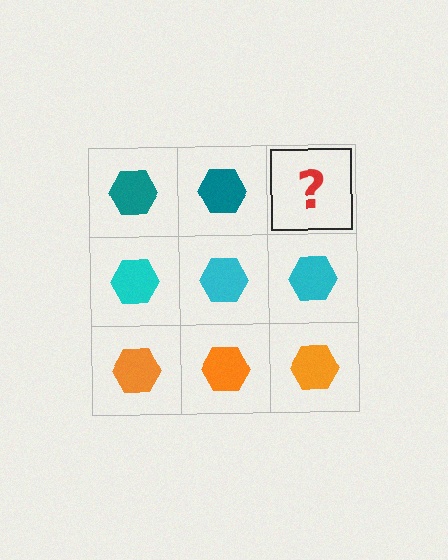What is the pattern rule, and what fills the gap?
The rule is that each row has a consistent color. The gap should be filled with a teal hexagon.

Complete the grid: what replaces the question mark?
The question mark should be replaced with a teal hexagon.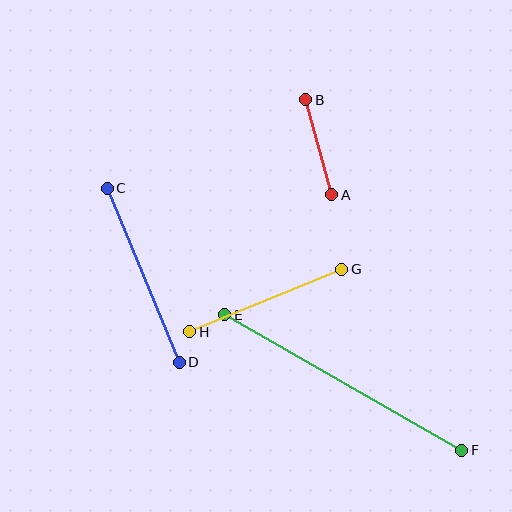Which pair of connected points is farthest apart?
Points E and F are farthest apart.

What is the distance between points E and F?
The distance is approximately 273 pixels.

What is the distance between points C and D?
The distance is approximately 188 pixels.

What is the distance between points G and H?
The distance is approximately 164 pixels.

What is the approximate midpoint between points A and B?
The midpoint is at approximately (319, 147) pixels.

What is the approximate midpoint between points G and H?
The midpoint is at approximately (266, 300) pixels.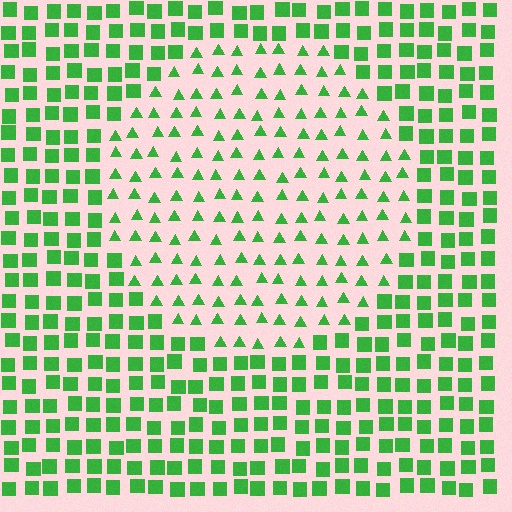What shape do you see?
I see a circle.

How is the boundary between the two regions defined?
The boundary is defined by a change in element shape: triangles inside vs. squares outside. All elements share the same color and spacing.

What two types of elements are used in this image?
The image uses triangles inside the circle region and squares outside it.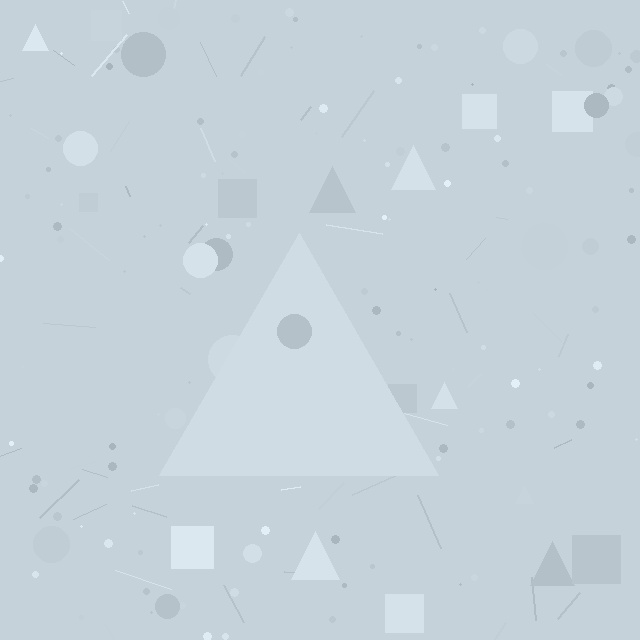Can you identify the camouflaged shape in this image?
The camouflaged shape is a triangle.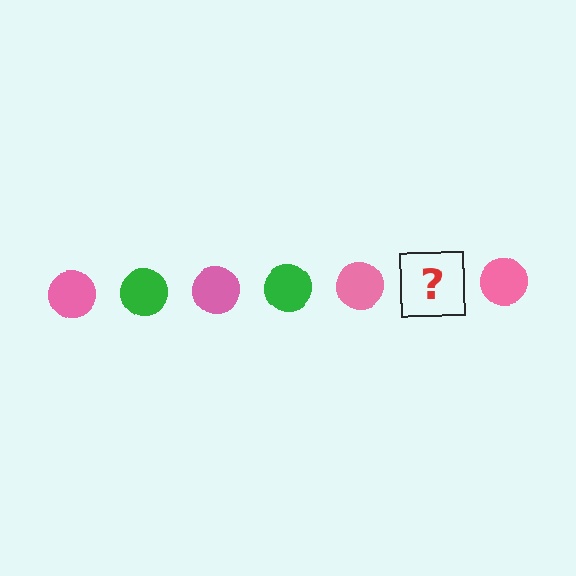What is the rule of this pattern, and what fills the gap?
The rule is that the pattern cycles through pink, green circles. The gap should be filled with a green circle.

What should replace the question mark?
The question mark should be replaced with a green circle.